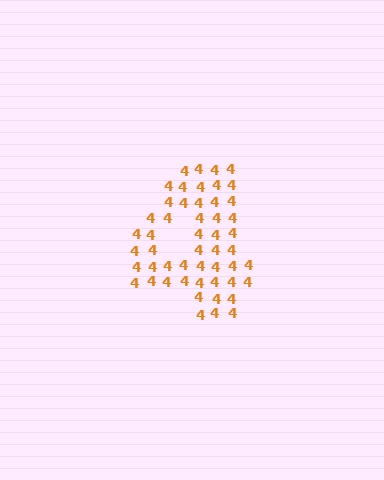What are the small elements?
The small elements are digit 4's.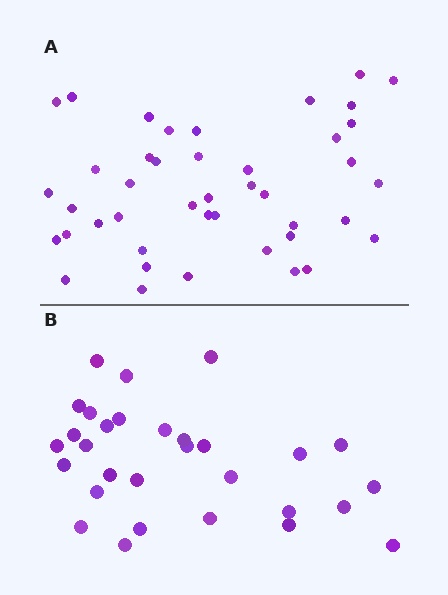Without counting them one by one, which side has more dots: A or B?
Region A (the top region) has more dots.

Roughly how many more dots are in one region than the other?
Region A has approximately 15 more dots than region B.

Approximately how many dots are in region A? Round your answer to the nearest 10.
About 40 dots. (The exact count is 43, which rounds to 40.)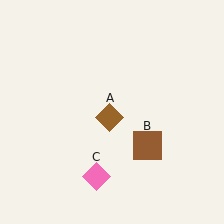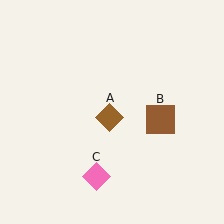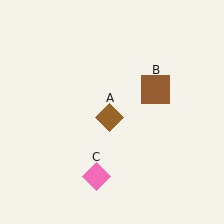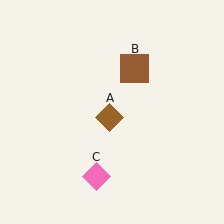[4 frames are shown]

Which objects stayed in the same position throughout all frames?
Brown diamond (object A) and pink diamond (object C) remained stationary.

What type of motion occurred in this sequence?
The brown square (object B) rotated counterclockwise around the center of the scene.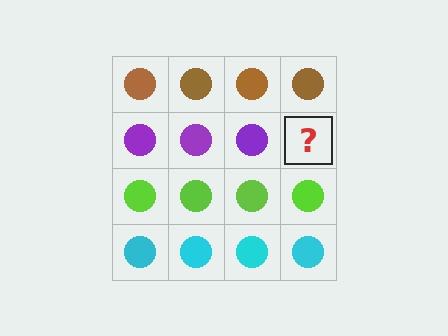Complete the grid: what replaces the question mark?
The question mark should be replaced with a purple circle.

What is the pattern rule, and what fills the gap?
The rule is that each row has a consistent color. The gap should be filled with a purple circle.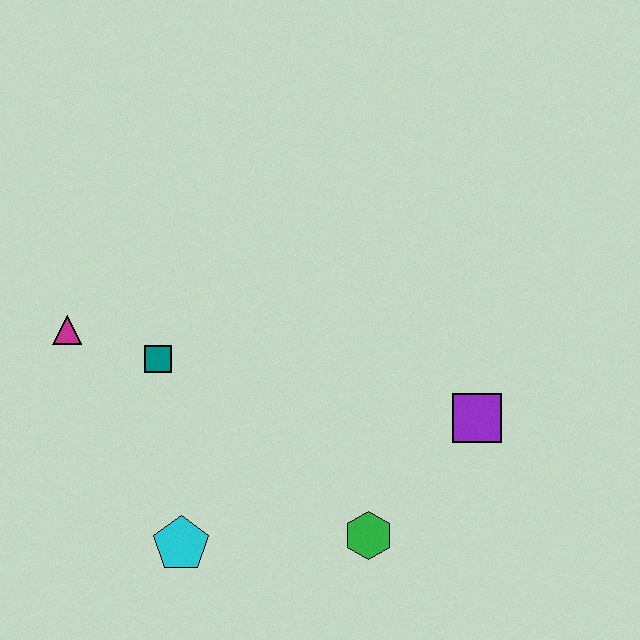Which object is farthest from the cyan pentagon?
The purple square is farthest from the cyan pentagon.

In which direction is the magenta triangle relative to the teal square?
The magenta triangle is to the left of the teal square.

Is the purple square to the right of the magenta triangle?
Yes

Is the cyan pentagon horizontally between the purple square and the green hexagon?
No